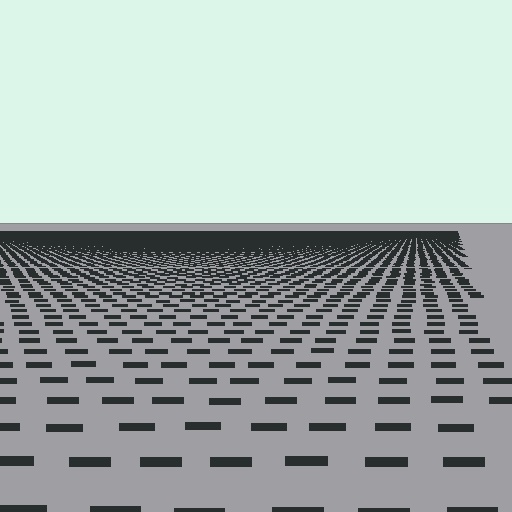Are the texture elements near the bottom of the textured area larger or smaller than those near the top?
Larger. Near the bottom, elements are closer to the viewer and appear at a bigger on-screen size.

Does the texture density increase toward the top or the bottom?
Density increases toward the top.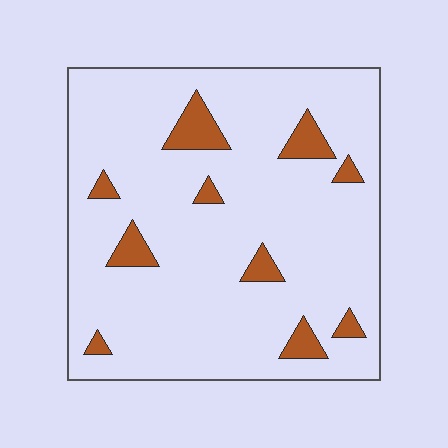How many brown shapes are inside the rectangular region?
10.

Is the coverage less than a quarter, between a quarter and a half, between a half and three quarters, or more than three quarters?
Less than a quarter.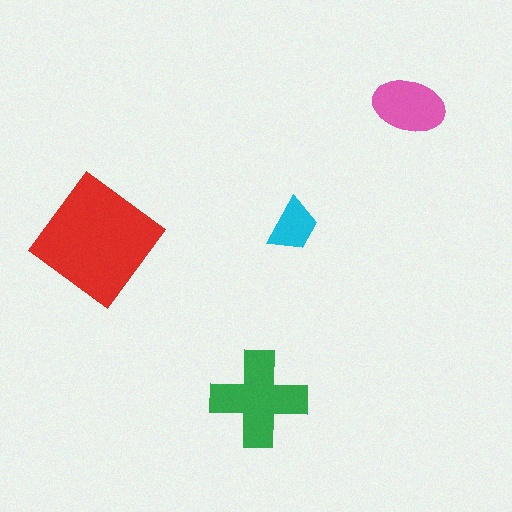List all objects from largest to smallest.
The red diamond, the green cross, the pink ellipse, the cyan trapezoid.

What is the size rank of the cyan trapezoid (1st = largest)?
4th.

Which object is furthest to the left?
The red diamond is leftmost.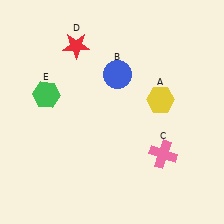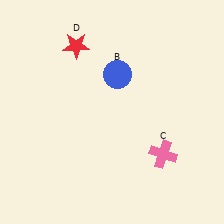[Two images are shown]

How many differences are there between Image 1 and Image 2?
There are 2 differences between the two images.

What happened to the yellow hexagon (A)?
The yellow hexagon (A) was removed in Image 2. It was in the top-right area of Image 1.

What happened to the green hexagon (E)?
The green hexagon (E) was removed in Image 2. It was in the top-left area of Image 1.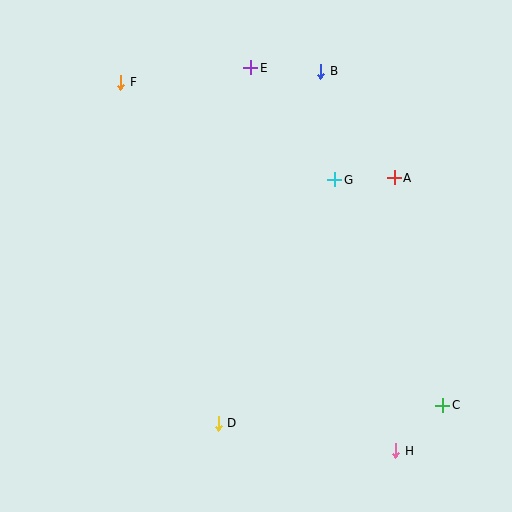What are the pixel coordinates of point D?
Point D is at (218, 423).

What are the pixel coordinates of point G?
Point G is at (335, 180).